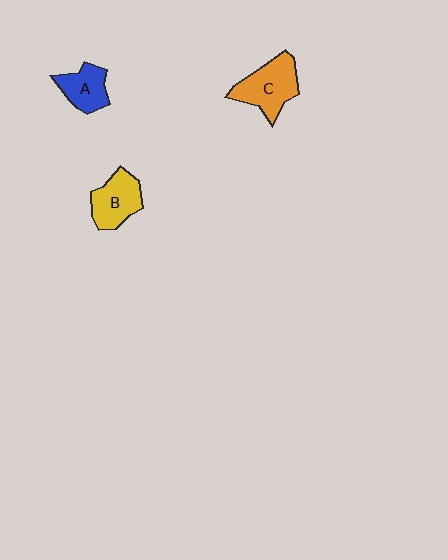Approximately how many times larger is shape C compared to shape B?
Approximately 1.2 times.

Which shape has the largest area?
Shape C (orange).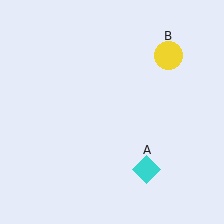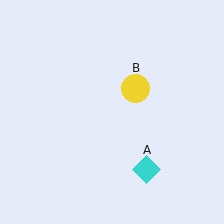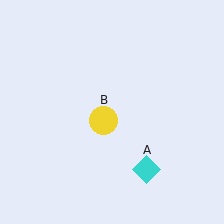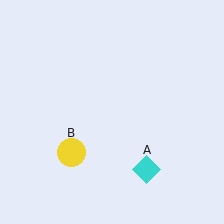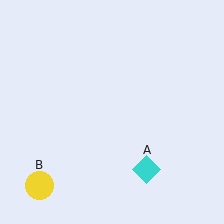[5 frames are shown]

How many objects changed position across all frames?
1 object changed position: yellow circle (object B).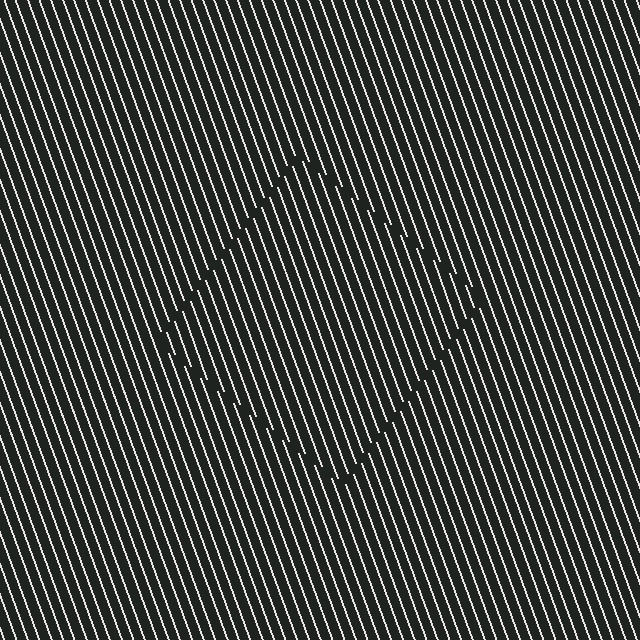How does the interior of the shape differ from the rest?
The interior of the shape contains the same grating, shifted by half a period — the contour is defined by the phase discontinuity where line-ends from the inner and outer gratings abut.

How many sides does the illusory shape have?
4 sides — the line-ends trace a square.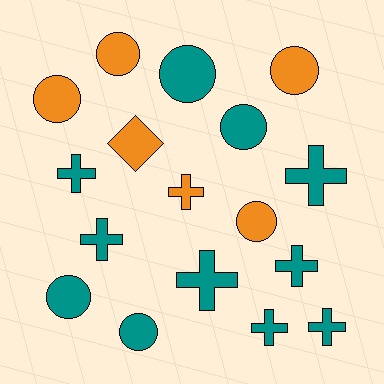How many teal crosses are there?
There are 7 teal crosses.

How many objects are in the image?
There are 17 objects.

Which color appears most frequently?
Teal, with 11 objects.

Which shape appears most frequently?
Cross, with 8 objects.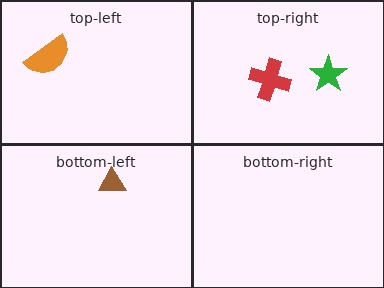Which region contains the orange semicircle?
The top-left region.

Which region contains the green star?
The top-right region.